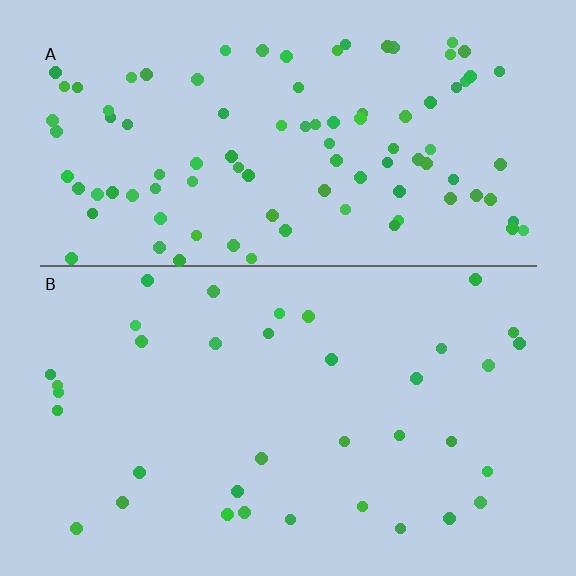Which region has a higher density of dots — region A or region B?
A (the top).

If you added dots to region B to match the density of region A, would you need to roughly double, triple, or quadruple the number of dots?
Approximately triple.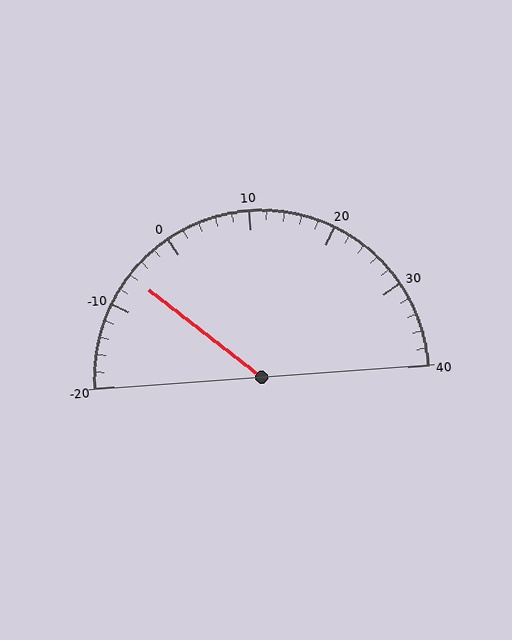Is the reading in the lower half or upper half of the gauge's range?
The reading is in the lower half of the range (-20 to 40).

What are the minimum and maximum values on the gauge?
The gauge ranges from -20 to 40.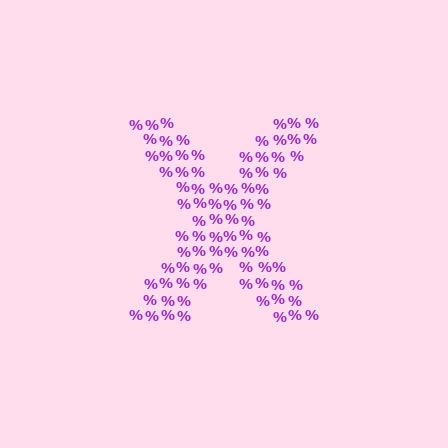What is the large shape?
The large shape is the letter X.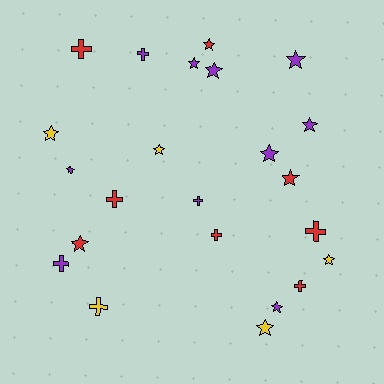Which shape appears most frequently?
Star, with 14 objects.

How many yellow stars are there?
There are 4 yellow stars.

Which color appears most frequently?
Purple, with 10 objects.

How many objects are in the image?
There are 23 objects.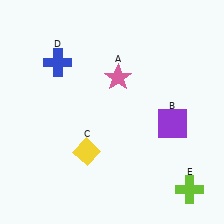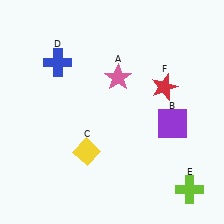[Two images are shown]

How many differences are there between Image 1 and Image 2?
There is 1 difference between the two images.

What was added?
A red star (F) was added in Image 2.